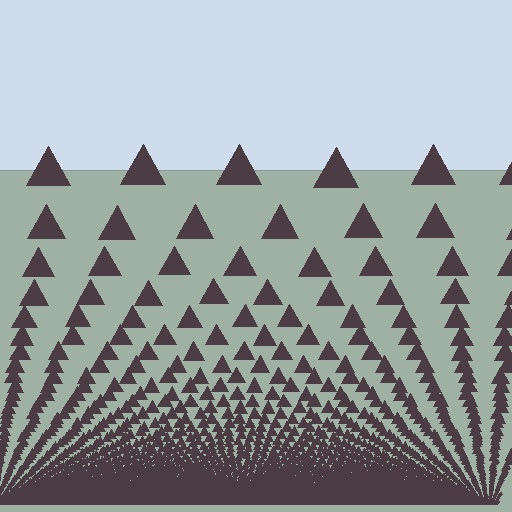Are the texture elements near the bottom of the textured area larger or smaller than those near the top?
Smaller. The gradient is inverted — elements near the bottom are smaller and denser.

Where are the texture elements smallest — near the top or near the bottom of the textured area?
Near the bottom.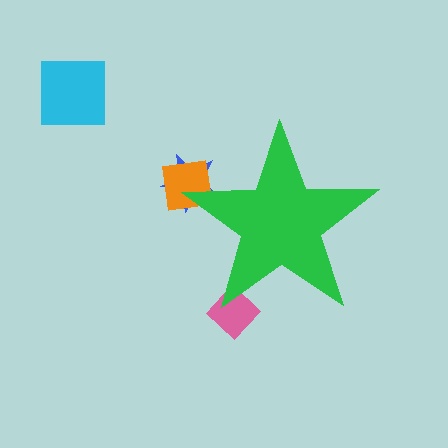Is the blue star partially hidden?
Yes, the blue star is partially hidden behind the green star.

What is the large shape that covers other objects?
A green star.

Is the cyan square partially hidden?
No, the cyan square is fully visible.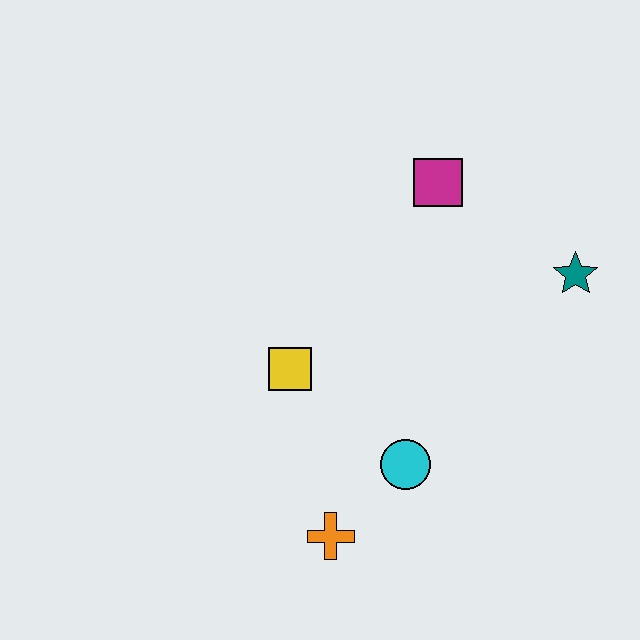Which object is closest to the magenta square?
The teal star is closest to the magenta square.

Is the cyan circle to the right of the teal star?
No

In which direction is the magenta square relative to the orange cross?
The magenta square is above the orange cross.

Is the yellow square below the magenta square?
Yes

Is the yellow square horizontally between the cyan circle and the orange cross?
No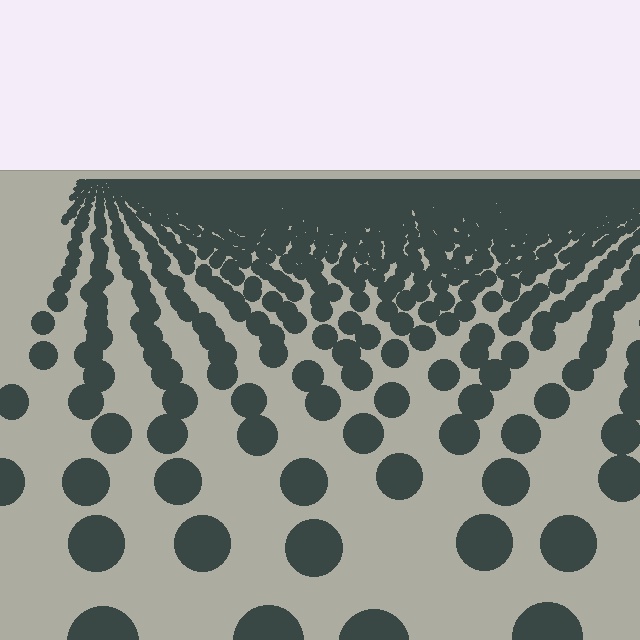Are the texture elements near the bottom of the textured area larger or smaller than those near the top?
Larger. Near the bottom, elements are closer to the viewer and appear at a bigger on-screen size.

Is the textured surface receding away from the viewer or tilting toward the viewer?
The surface is receding away from the viewer. Texture elements get smaller and denser toward the top.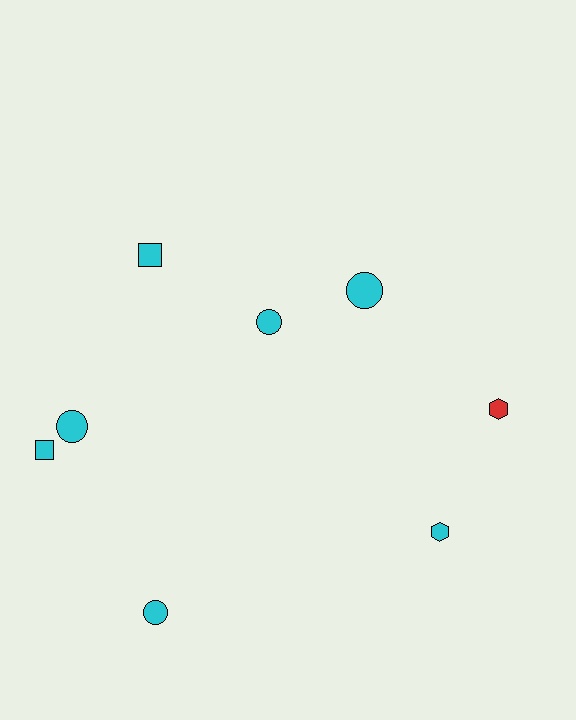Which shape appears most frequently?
Circle, with 4 objects.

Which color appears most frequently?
Cyan, with 7 objects.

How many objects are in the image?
There are 8 objects.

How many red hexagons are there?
There is 1 red hexagon.